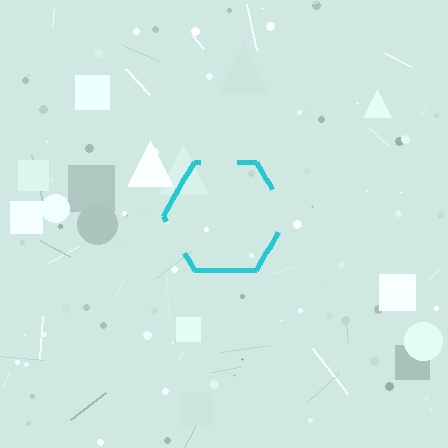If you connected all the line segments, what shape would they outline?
They would outline a hexagon.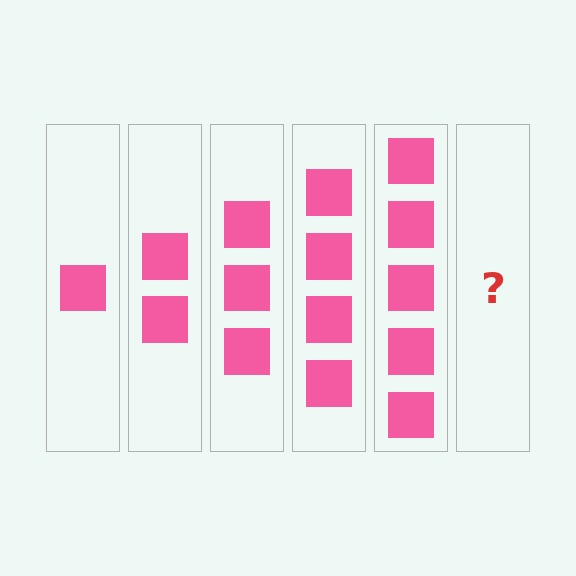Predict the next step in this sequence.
The next step is 6 squares.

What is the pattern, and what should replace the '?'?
The pattern is that each step adds one more square. The '?' should be 6 squares.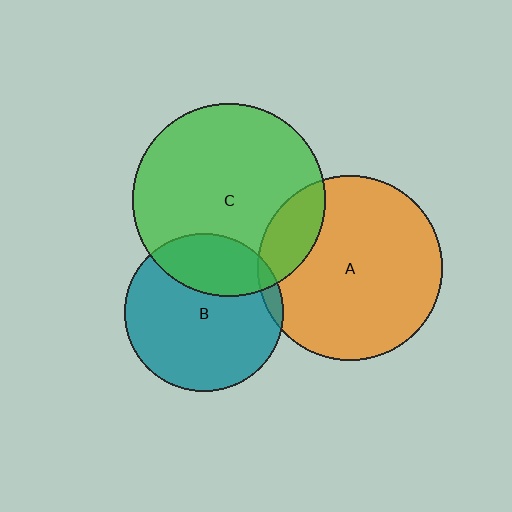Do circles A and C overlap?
Yes.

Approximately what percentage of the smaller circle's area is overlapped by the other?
Approximately 15%.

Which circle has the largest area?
Circle C (green).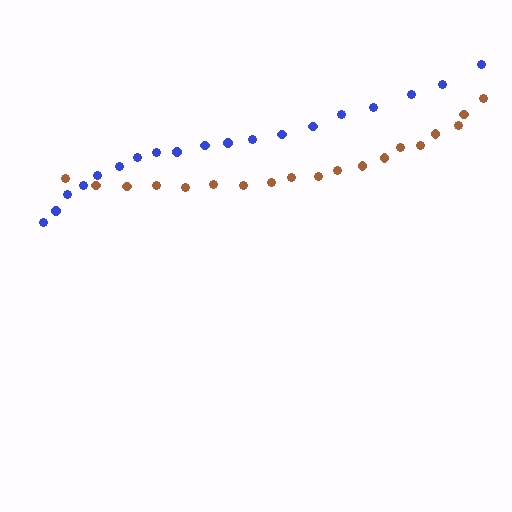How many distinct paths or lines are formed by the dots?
There are 2 distinct paths.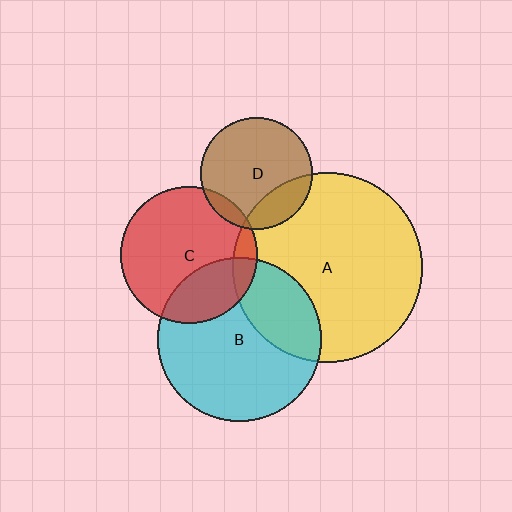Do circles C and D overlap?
Yes.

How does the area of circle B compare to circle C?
Approximately 1.4 times.